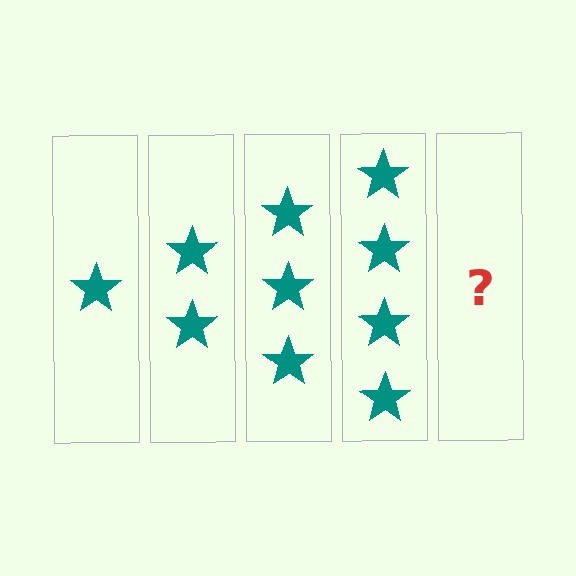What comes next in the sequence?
The next element should be 5 stars.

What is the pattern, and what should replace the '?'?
The pattern is that each step adds one more star. The '?' should be 5 stars.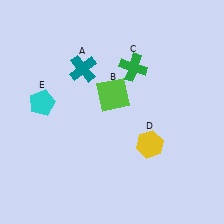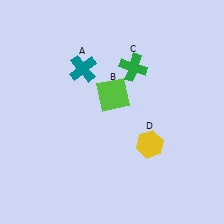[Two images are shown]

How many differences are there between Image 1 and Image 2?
There is 1 difference between the two images.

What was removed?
The cyan pentagon (E) was removed in Image 2.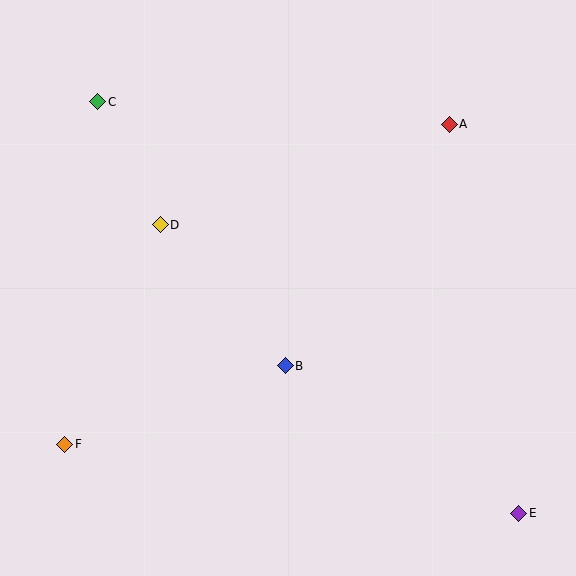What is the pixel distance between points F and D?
The distance between F and D is 239 pixels.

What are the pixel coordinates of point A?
Point A is at (449, 124).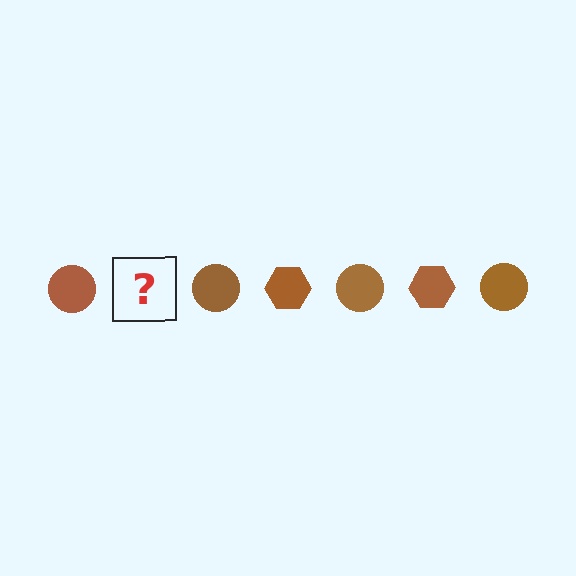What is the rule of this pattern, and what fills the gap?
The rule is that the pattern cycles through circle, hexagon shapes in brown. The gap should be filled with a brown hexagon.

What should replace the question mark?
The question mark should be replaced with a brown hexagon.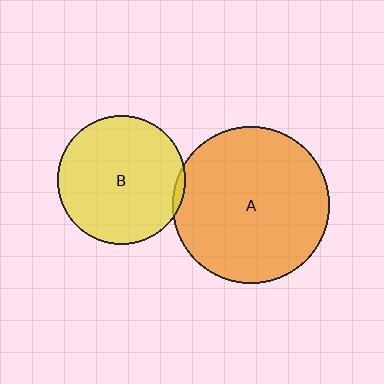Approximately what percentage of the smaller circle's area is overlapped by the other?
Approximately 5%.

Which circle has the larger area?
Circle A (orange).